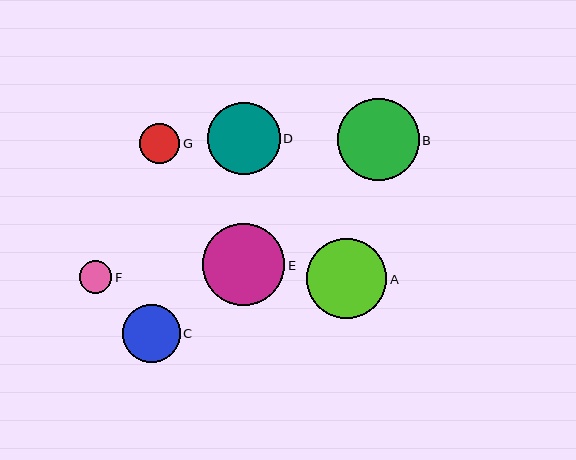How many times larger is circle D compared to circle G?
Circle D is approximately 1.8 times the size of circle G.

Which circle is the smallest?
Circle F is the smallest with a size of approximately 32 pixels.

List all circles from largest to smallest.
From largest to smallest: B, E, A, D, C, G, F.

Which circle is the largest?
Circle B is the largest with a size of approximately 82 pixels.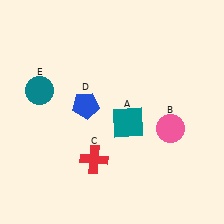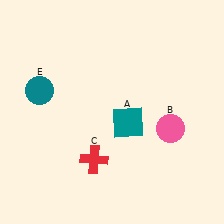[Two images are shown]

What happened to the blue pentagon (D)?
The blue pentagon (D) was removed in Image 2. It was in the top-left area of Image 1.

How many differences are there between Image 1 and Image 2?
There is 1 difference between the two images.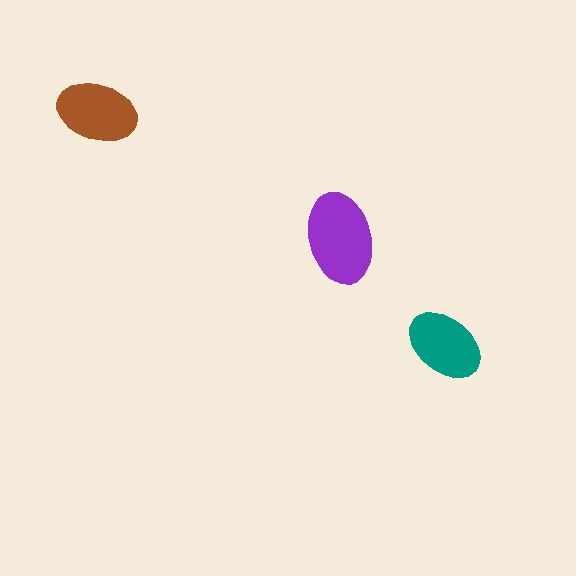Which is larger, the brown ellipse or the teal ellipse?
The brown one.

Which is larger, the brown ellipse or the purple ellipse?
The purple one.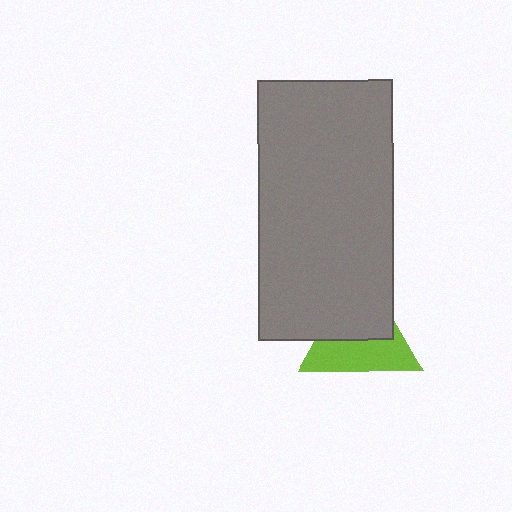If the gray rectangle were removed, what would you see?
You would see the complete lime triangle.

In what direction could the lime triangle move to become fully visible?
The lime triangle could move down. That would shift it out from behind the gray rectangle entirely.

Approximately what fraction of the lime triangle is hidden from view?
Roughly 51% of the lime triangle is hidden behind the gray rectangle.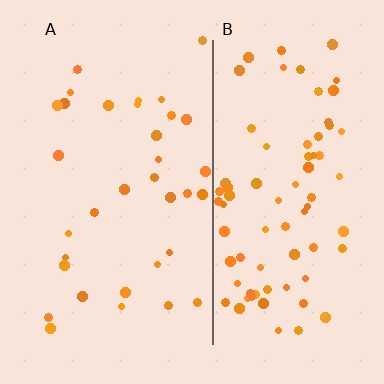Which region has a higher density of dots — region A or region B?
B (the right).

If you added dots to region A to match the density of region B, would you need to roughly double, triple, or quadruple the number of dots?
Approximately double.